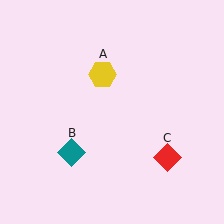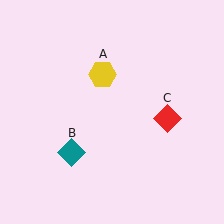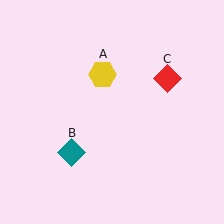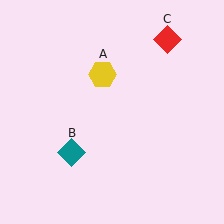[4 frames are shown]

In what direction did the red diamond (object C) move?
The red diamond (object C) moved up.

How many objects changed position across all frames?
1 object changed position: red diamond (object C).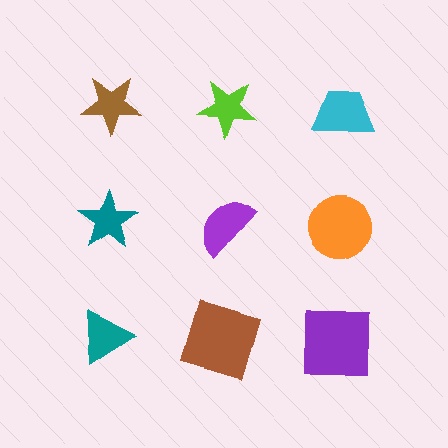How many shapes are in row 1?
3 shapes.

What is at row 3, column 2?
A brown square.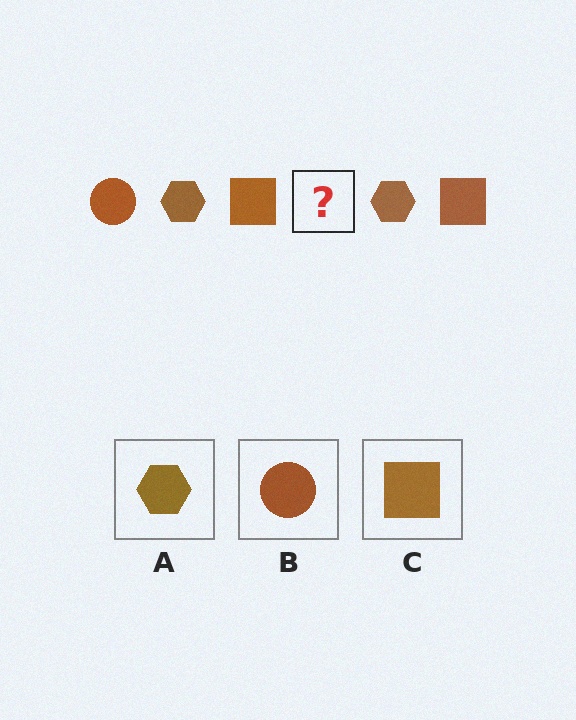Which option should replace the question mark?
Option B.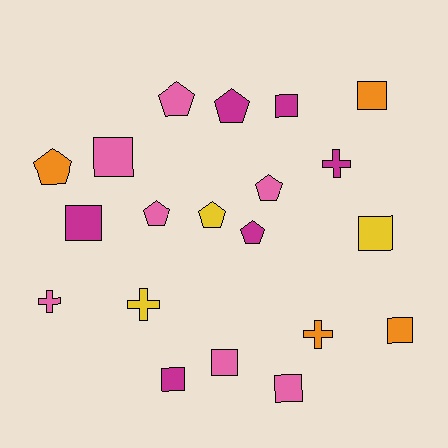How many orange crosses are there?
There is 1 orange cross.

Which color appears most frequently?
Pink, with 7 objects.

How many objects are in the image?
There are 20 objects.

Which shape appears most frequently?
Square, with 9 objects.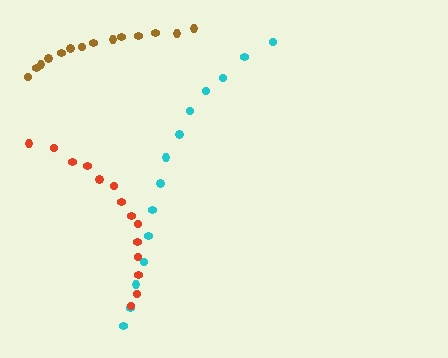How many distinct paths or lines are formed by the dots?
There are 3 distinct paths.